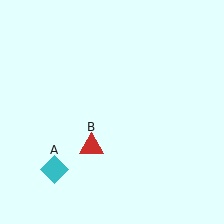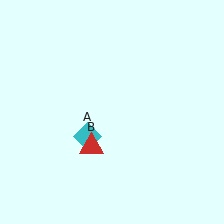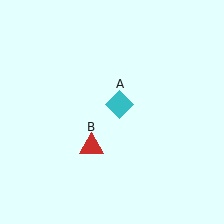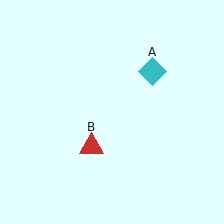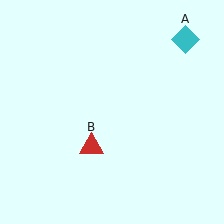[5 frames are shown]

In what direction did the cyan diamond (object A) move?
The cyan diamond (object A) moved up and to the right.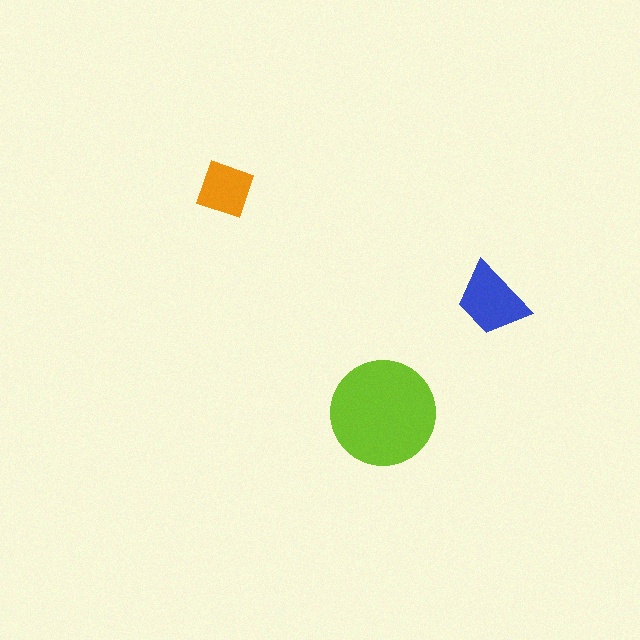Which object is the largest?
The lime circle.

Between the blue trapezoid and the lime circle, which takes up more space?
The lime circle.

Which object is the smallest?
The orange diamond.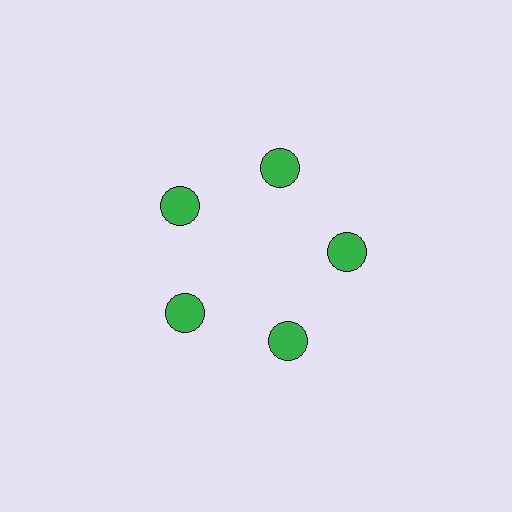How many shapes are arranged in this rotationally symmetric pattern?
There are 5 shapes, arranged in 5 groups of 1.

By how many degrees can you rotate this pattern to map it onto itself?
The pattern maps onto itself every 72 degrees of rotation.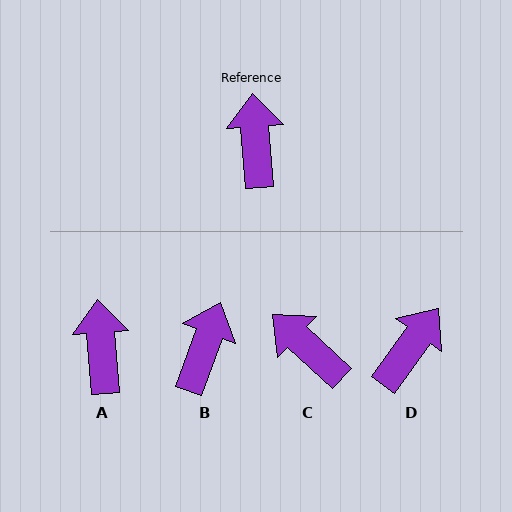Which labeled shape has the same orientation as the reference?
A.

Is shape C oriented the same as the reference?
No, it is off by about 43 degrees.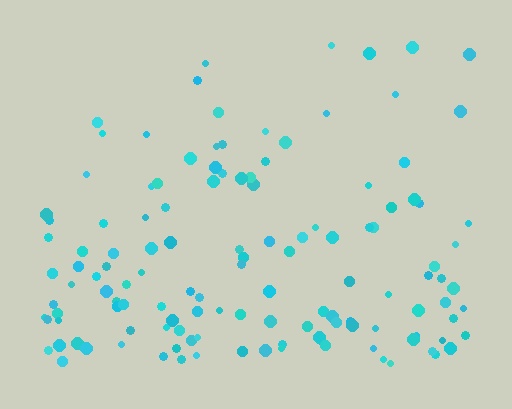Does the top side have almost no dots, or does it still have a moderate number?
Still a moderate number, just noticeably fewer than the bottom.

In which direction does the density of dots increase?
From top to bottom, with the bottom side densest.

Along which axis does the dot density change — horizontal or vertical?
Vertical.